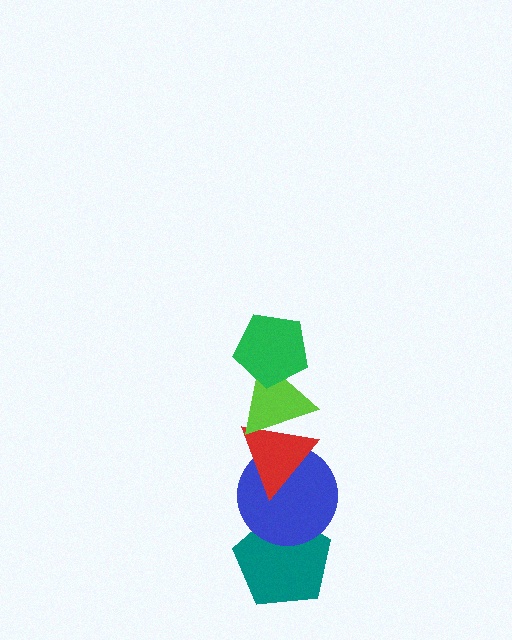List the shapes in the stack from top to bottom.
From top to bottom: the green pentagon, the lime triangle, the red triangle, the blue circle, the teal pentagon.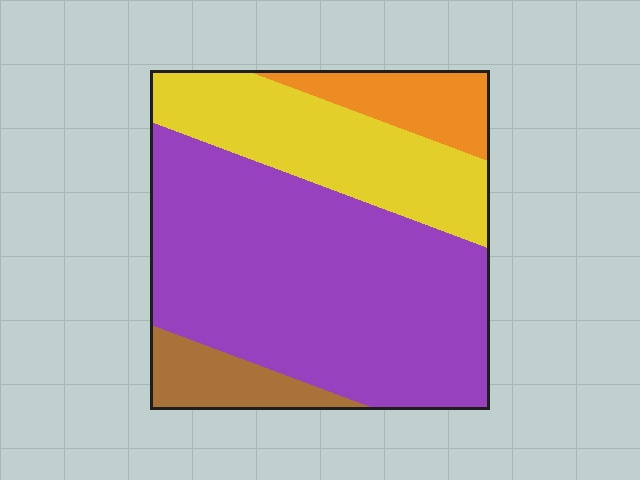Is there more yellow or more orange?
Yellow.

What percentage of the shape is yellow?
Yellow covers about 25% of the shape.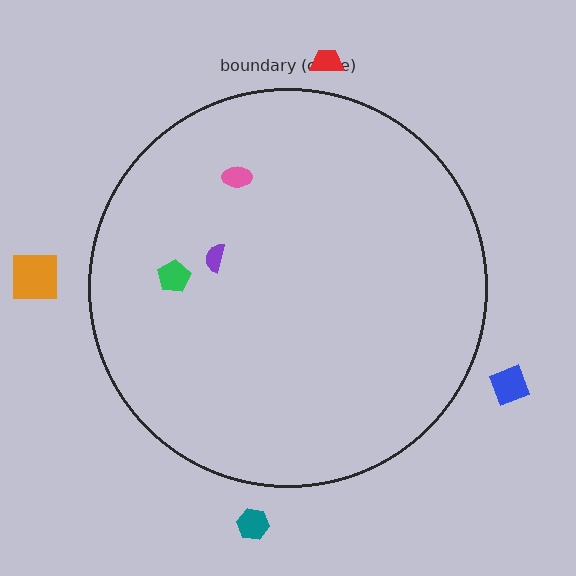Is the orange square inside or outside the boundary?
Outside.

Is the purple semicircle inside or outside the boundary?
Inside.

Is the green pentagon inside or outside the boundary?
Inside.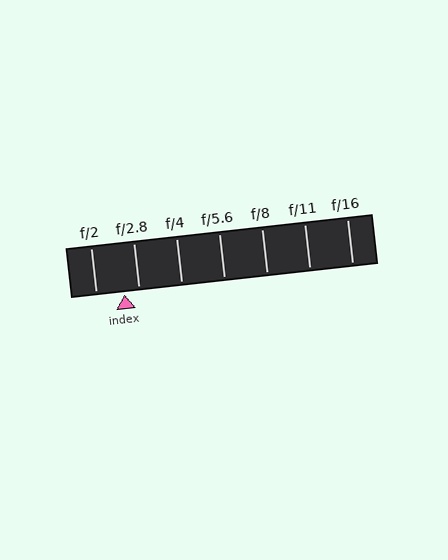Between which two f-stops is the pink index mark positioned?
The index mark is between f/2 and f/2.8.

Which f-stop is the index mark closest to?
The index mark is closest to f/2.8.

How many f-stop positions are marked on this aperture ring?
There are 7 f-stop positions marked.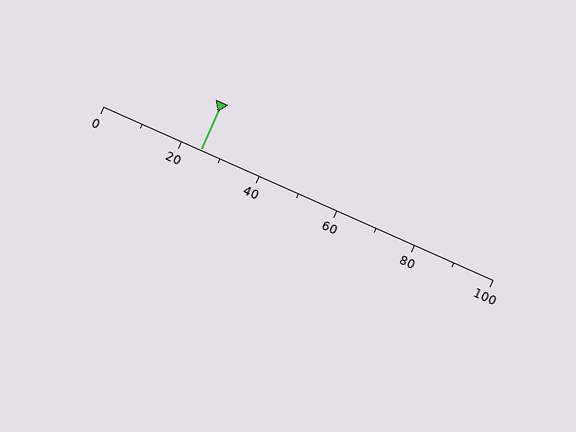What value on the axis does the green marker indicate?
The marker indicates approximately 25.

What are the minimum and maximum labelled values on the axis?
The axis runs from 0 to 100.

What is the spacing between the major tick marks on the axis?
The major ticks are spaced 20 apart.